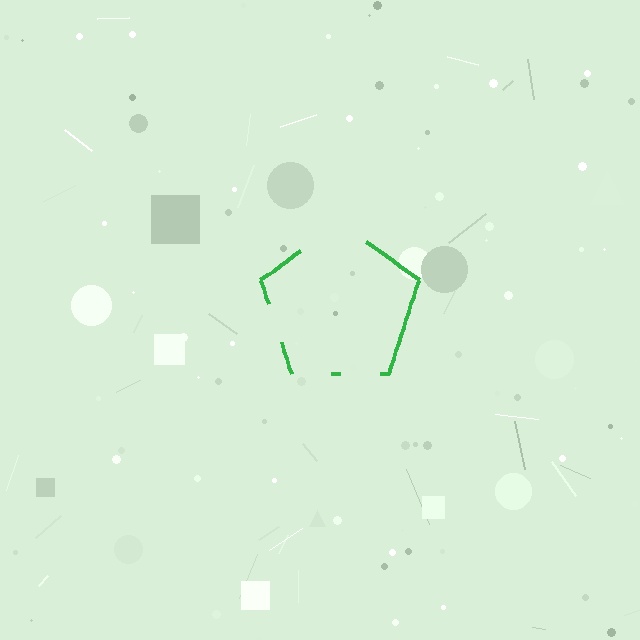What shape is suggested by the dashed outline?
The dashed outline suggests a pentagon.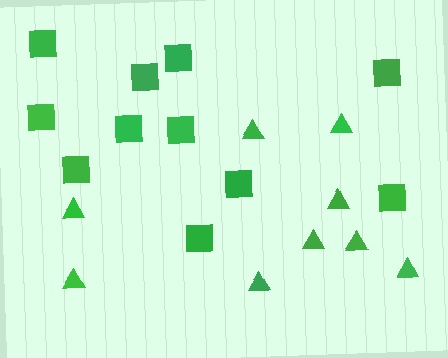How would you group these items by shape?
There are 2 groups: one group of squares (11) and one group of triangles (9).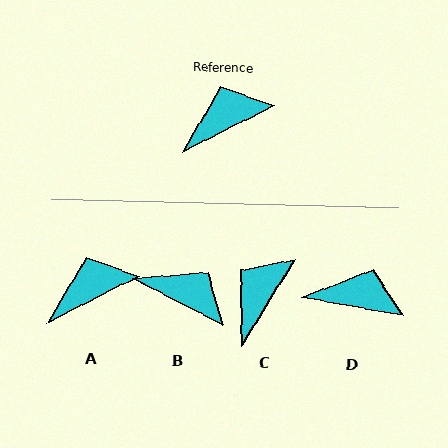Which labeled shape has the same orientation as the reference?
A.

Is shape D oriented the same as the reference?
No, it is off by about 38 degrees.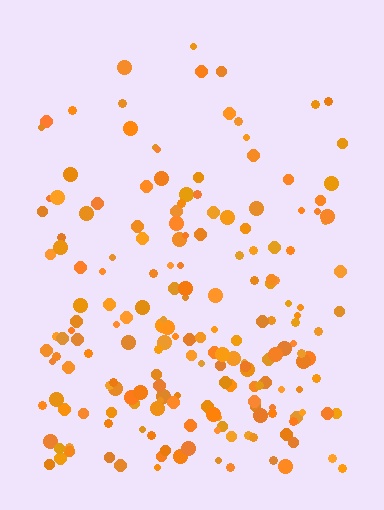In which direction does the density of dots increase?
From top to bottom, with the bottom side densest.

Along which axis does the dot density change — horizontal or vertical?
Vertical.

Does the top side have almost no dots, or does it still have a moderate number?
Still a moderate number, just noticeably fewer than the bottom.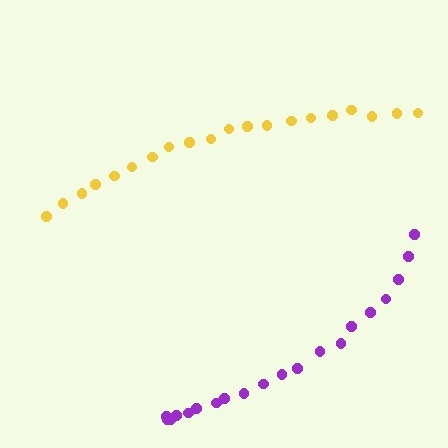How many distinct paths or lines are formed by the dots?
There are 2 distinct paths.